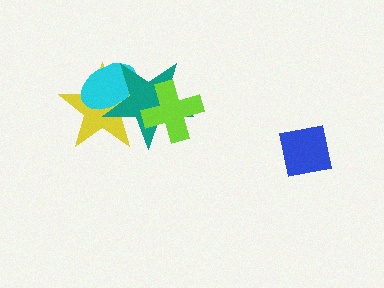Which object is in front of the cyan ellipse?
The teal star is in front of the cyan ellipse.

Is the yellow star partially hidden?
Yes, it is partially covered by another shape.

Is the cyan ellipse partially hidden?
Yes, it is partially covered by another shape.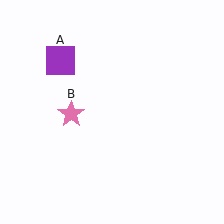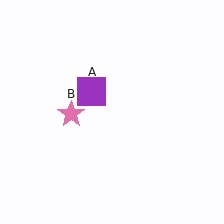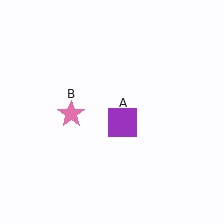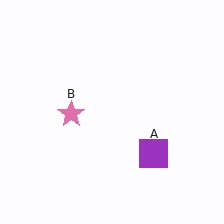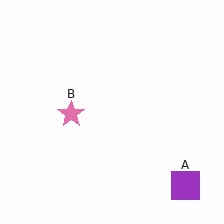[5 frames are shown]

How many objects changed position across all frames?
1 object changed position: purple square (object A).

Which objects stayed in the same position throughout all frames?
Pink star (object B) remained stationary.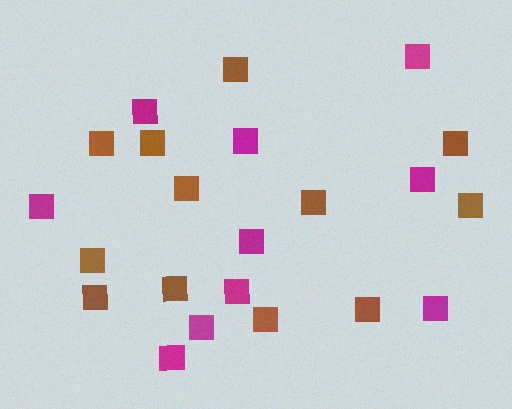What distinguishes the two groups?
There are 2 groups: one group of brown squares (12) and one group of magenta squares (10).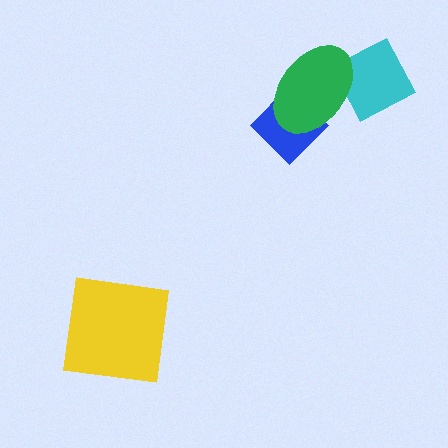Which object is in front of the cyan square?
The green ellipse is in front of the cyan square.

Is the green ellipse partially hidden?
No, no other shape covers it.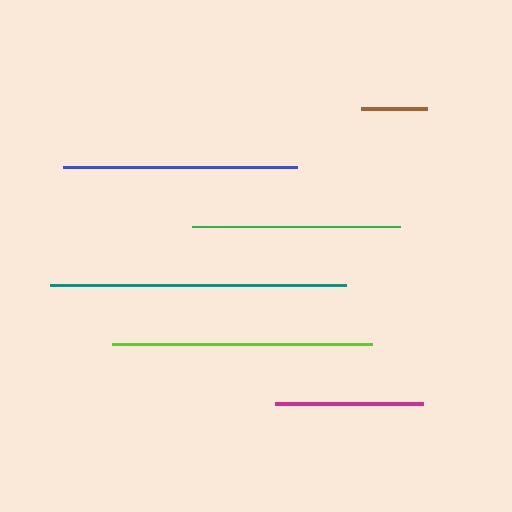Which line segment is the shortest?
The brown line is the shortest at approximately 65 pixels.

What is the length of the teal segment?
The teal segment is approximately 297 pixels long.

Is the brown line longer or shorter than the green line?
The green line is longer than the brown line.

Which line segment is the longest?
The teal line is the longest at approximately 297 pixels.